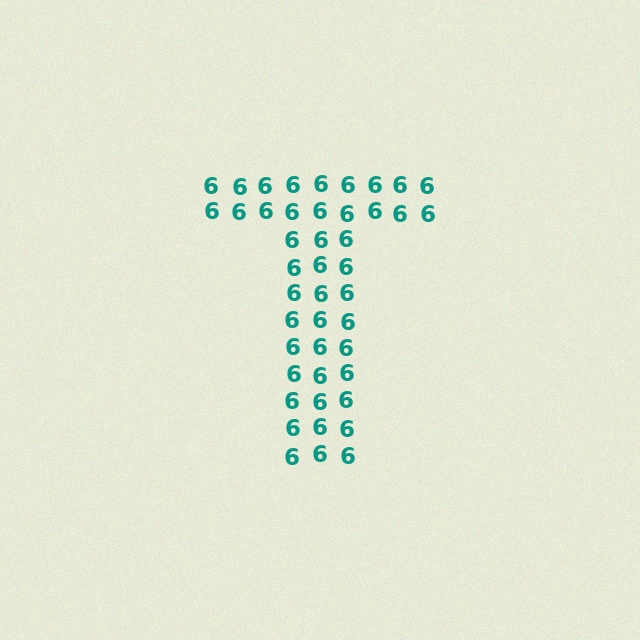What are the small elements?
The small elements are digit 6's.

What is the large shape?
The large shape is the letter T.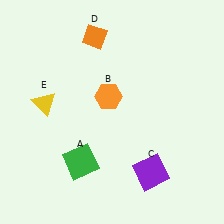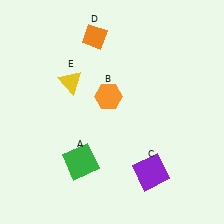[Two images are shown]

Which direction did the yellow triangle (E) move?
The yellow triangle (E) moved right.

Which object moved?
The yellow triangle (E) moved right.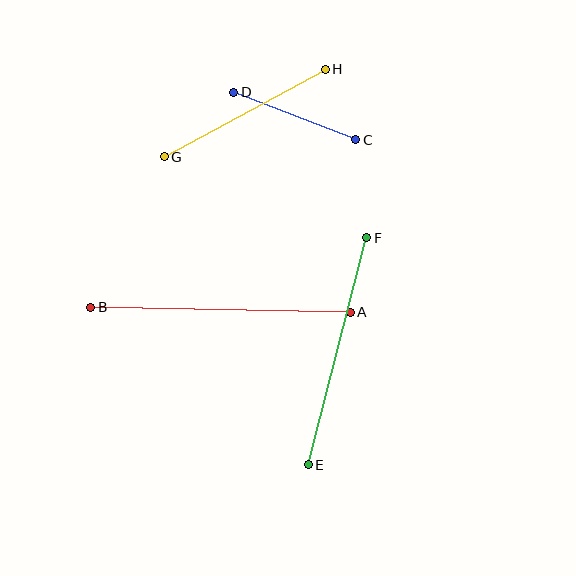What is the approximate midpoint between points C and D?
The midpoint is at approximately (295, 116) pixels.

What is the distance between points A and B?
The distance is approximately 260 pixels.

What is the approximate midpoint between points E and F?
The midpoint is at approximately (338, 351) pixels.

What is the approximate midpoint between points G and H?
The midpoint is at approximately (245, 113) pixels.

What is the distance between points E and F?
The distance is approximately 234 pixels.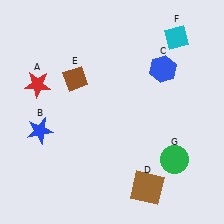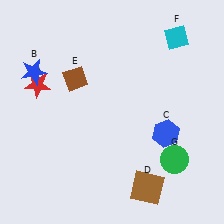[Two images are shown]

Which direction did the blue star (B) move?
The blue star (B) moved up.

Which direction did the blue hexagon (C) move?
The blue hexagon (C) moved down.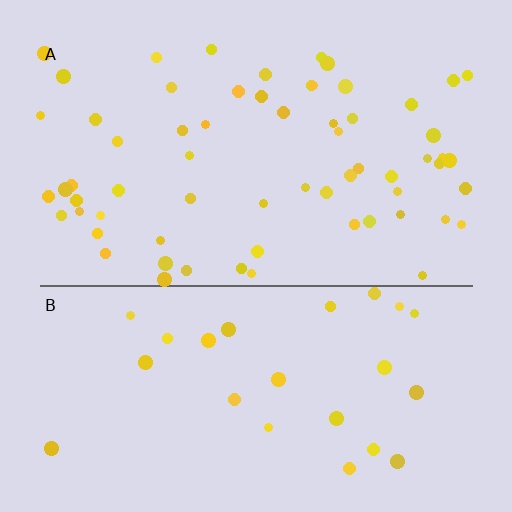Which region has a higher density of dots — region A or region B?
A (the top).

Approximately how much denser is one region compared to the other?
Approximately 2.5× — region A over region B.